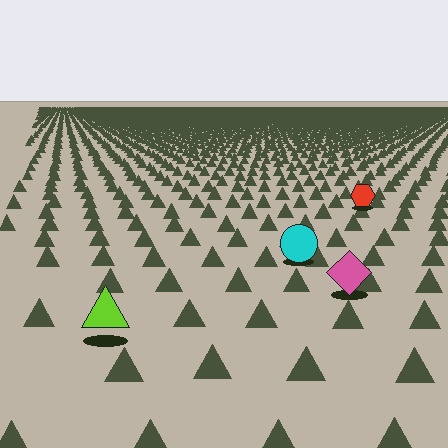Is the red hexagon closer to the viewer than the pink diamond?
No. The pink diamond is closer — you can tell from the texture gradient: the ground texture is coarser near it.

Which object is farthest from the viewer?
The red hexagon is farthest from the viewer. It appears smaller and the ground texture around it is denser.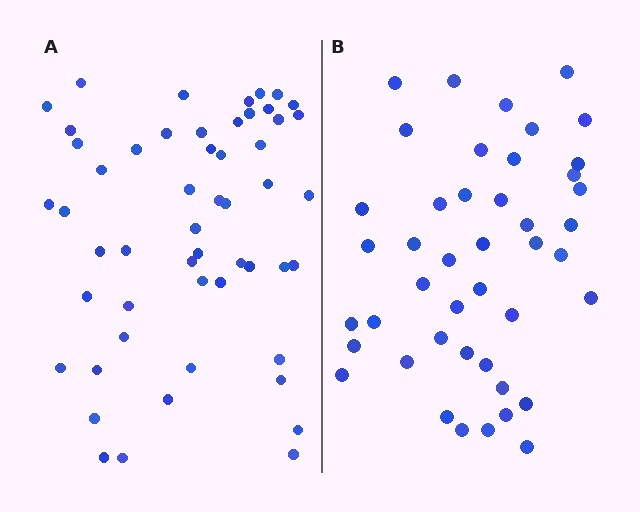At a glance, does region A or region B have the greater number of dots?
Region A (the left region) has more dots.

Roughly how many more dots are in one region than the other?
Region A has roughly 8 or so more dots than region B.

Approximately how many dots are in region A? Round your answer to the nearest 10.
About 50 dots. (The exact count is 53, which rounds to 50.)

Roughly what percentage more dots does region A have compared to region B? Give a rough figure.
About 20% more.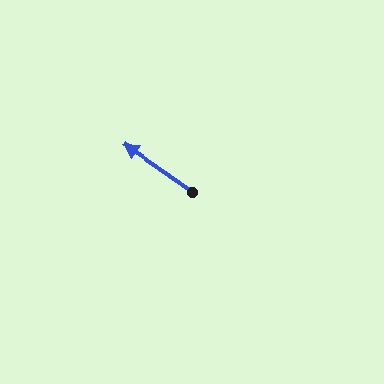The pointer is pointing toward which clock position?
Roughly 10 o'clock.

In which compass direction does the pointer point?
Northwest.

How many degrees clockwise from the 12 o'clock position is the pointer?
Approximately 305 degrees.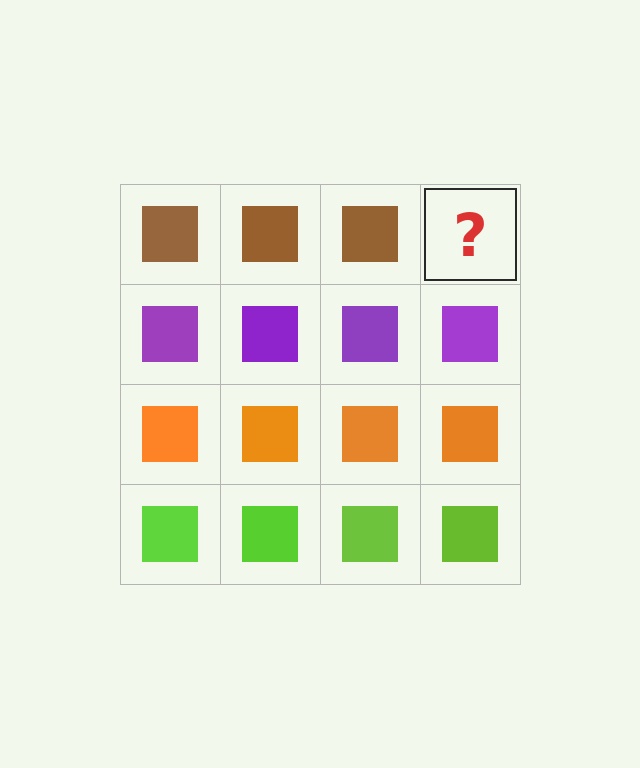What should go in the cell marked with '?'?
The missing cell should contain a brown square.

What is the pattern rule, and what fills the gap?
The rule is that each row has a consistent color. The gap should be filled with a brown square.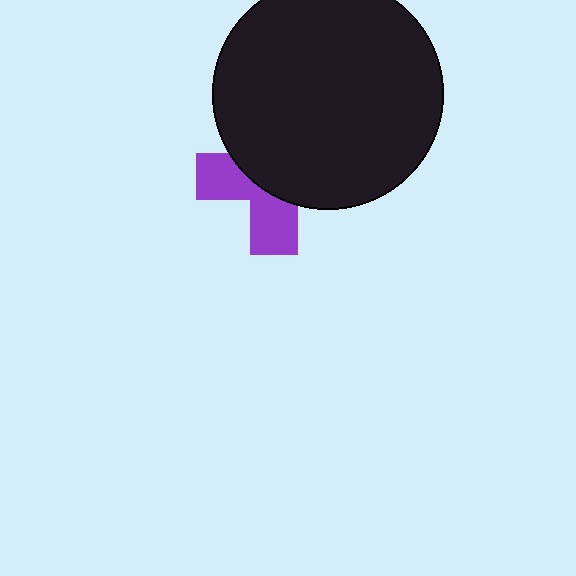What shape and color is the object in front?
The object in front is a black circle.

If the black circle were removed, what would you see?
You would see the complete purple cross.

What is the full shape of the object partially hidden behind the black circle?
The partially hidden object is a purple cross.